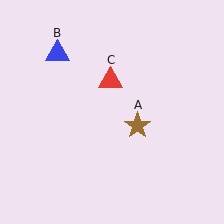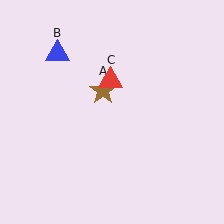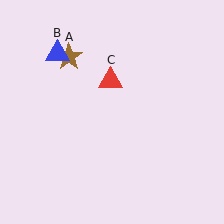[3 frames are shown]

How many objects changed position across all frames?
1 object changed position: brown star (object A).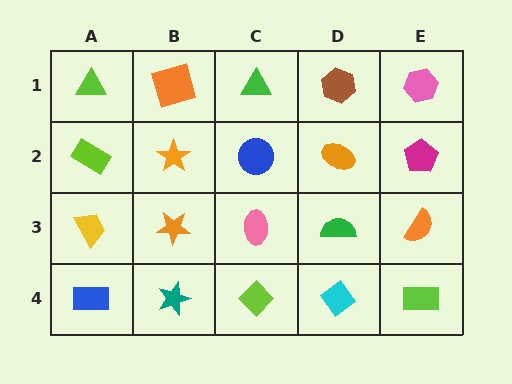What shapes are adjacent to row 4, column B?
An orange star (row 3, column B), a blue rectangle (row 4, column A), a lime diamond (row 4, column C).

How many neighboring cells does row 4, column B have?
3.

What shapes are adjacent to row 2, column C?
A green triangle (row 1, column C), a pink ellipse (row 3, column C), an orange star (row 2, column B), an orange ellipse (row 2, column D).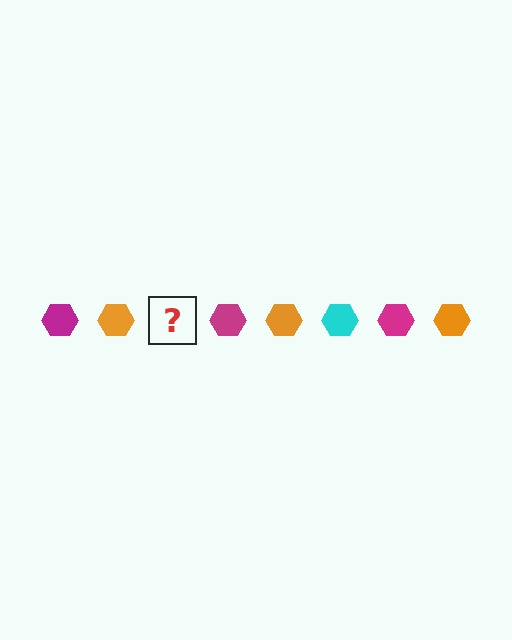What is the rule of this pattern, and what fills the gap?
The rule is that the pattern cycles through magenta, orange, cyan hexagons. The gap should be filled with a cyan hexagon.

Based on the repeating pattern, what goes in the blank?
The blank should be a cyan hexagon.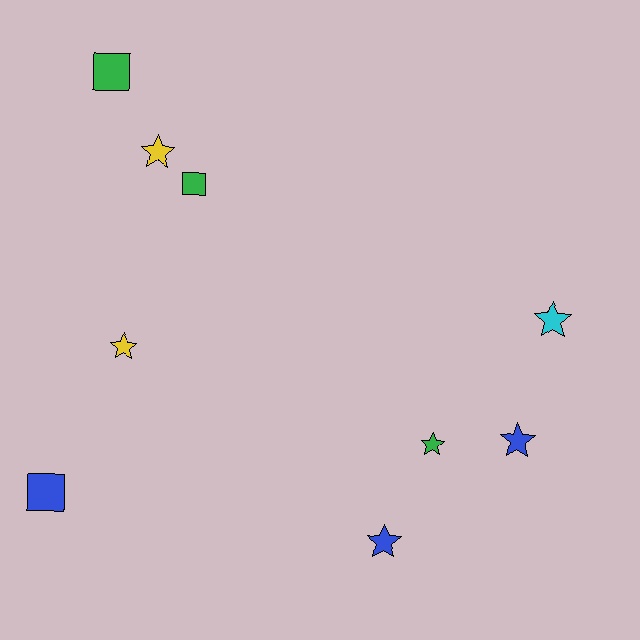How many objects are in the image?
There are 9 objects.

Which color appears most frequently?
Green, with 3 objects.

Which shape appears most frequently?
Star, with 6 objects.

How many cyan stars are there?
There is 1 cyan star.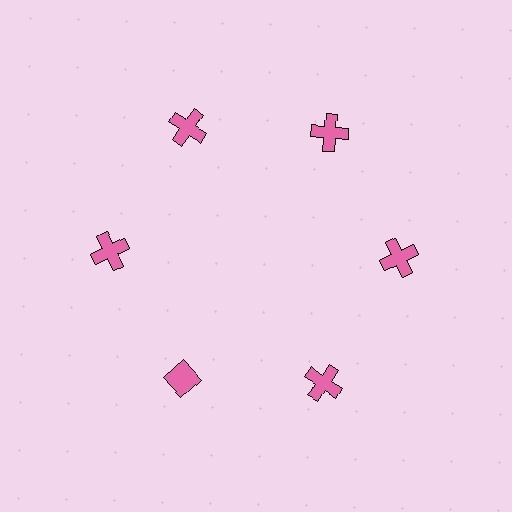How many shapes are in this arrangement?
There are 6 shapes arranged in a ring pattern.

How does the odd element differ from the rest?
It has a different shape: diamond instead of cross.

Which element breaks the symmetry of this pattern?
The pink diamond at roughly the 7 o'clock position breaks the symmetry. All other shapes are pink crosses.